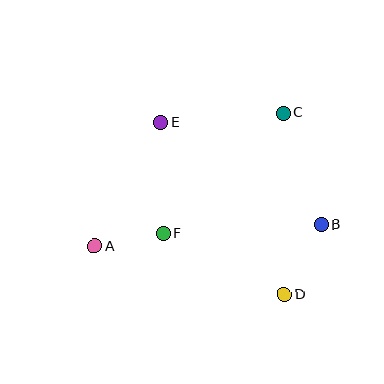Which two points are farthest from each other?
Points A and C are farthest from each other.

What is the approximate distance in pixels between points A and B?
The distance between A and B is approximately 227 pixels.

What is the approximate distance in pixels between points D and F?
The distance between D and F is approximately 136 pixels.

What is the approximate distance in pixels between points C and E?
The distance between C and E is approximately 123 pixels.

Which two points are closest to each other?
Points A and F are closest to each other.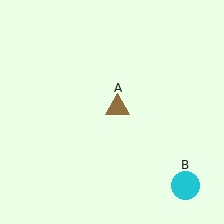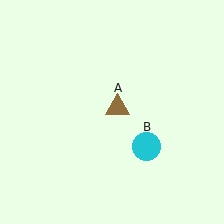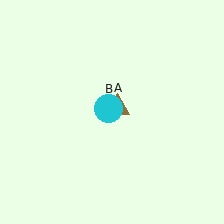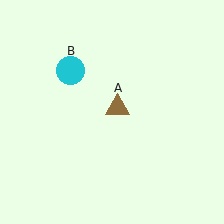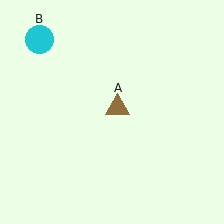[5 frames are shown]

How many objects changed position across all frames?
1 object changed position: cyan circle (object B).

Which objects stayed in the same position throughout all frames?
Brown triangle (object A) remained stationary.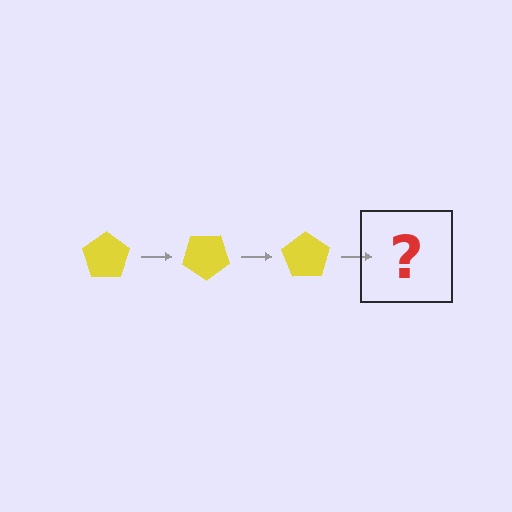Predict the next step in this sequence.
The next step is a yellow pentagon rotated 105 degrees.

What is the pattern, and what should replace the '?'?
The pattern is that the pentagon rotates 35 degrees each step. The '?' should be a yellow pentagon rotated 105 degrees.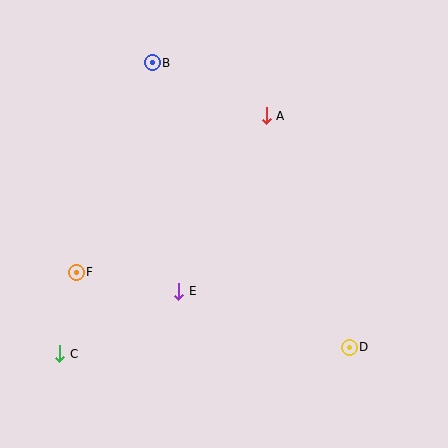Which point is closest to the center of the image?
Point E at (179, 291) is closest to the center.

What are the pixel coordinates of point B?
Point B is at (152, 63).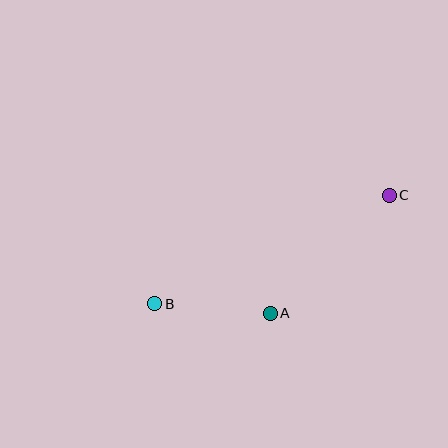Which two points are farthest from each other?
Points B and C are farthest from each other.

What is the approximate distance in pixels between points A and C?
The distance between A and C is approximately 167 pixels.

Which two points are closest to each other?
Points A and B are closest to each other.